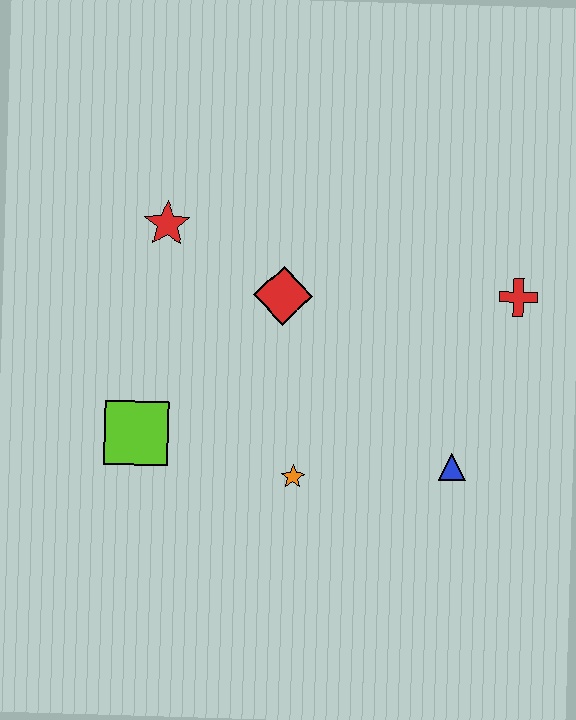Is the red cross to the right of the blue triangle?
Yes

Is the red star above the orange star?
Yes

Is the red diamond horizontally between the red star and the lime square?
No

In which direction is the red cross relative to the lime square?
The red cross is to the right of the lime square.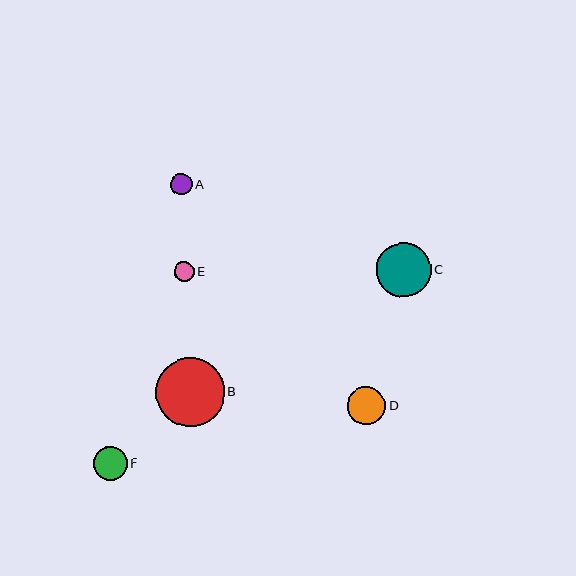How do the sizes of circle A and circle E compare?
Circle A and circle E are approximately the same size.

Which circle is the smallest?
Circle E is the smallest with a size of approximately 20 pixels.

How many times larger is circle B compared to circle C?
Circle B is approximately 1.3 times the size of circle C.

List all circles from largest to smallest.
From largest to smallest: B, C, D, F, A, E.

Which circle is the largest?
Circle B is the largest with a size of approximately 69 pixels.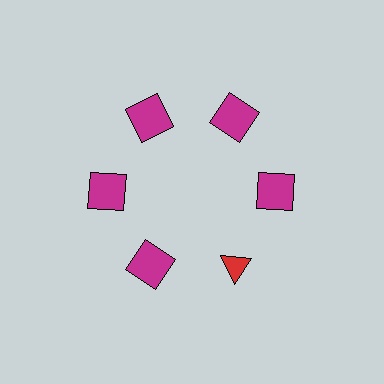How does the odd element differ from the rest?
It differs in both color (red instead of magenta) and shape (triangle instead of square).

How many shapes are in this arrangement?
There are 6 shapes arranged in a ring pattern.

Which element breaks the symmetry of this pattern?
The red triangle at roughly the 5 o'clock position breaks the symmetry. All other shapes are magenta squares.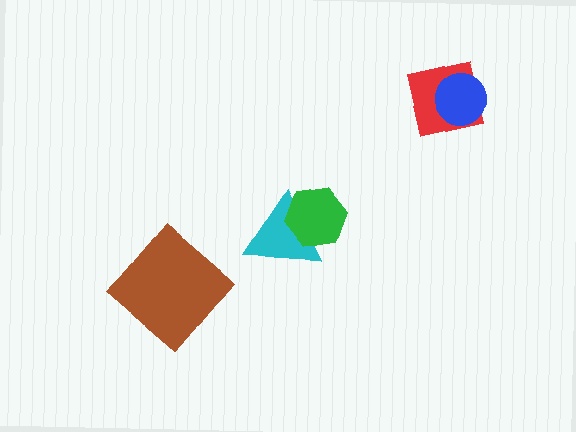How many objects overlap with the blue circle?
1 object overlaps with the blue circle.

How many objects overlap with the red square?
1 object overlaps with the red square.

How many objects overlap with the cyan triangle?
1 object overlaps with the cyan triangle.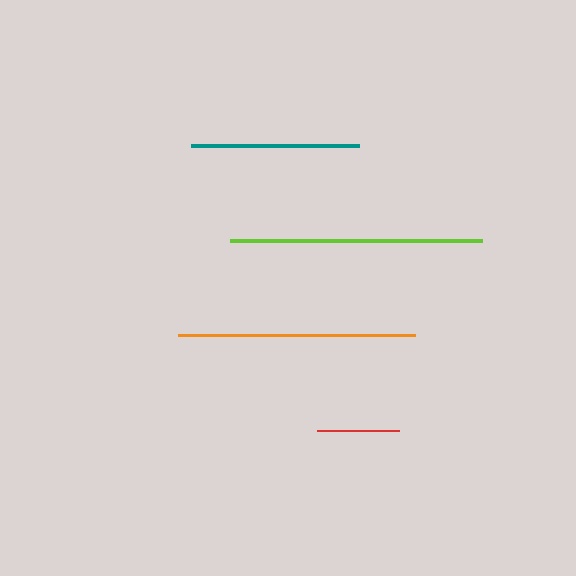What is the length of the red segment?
The red segment is approximately 82 pixels long.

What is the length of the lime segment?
The lime segment is approximately 252 pixels long.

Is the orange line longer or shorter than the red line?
The orange line is longer than the red line.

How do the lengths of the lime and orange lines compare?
The lime and orange lines are approximately the same length.